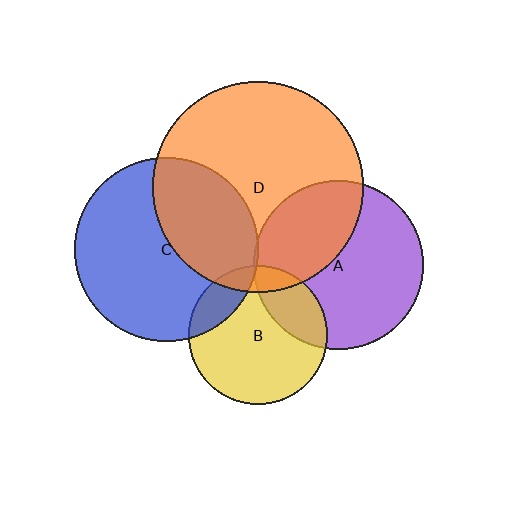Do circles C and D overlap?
Yes.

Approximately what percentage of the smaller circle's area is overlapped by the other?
Approximately 35%.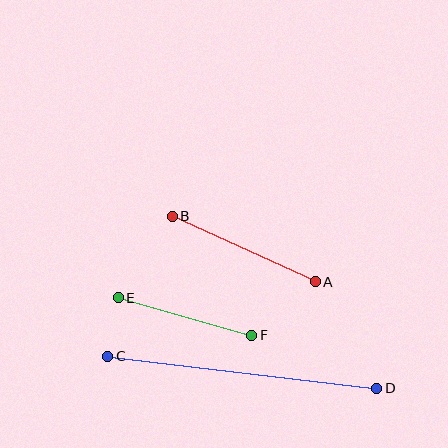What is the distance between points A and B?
The distance is approximately 157 pixels.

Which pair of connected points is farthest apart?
Points C and D are farthest apart.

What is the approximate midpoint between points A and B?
The midpoint is at approximately (244, 249) pixels.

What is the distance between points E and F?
The distance is approximately 138 pixels.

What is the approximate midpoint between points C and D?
The midpoint is at approximately (242, 372) pixels.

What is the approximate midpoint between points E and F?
The midpoint is at approximately (185, 316) pixels.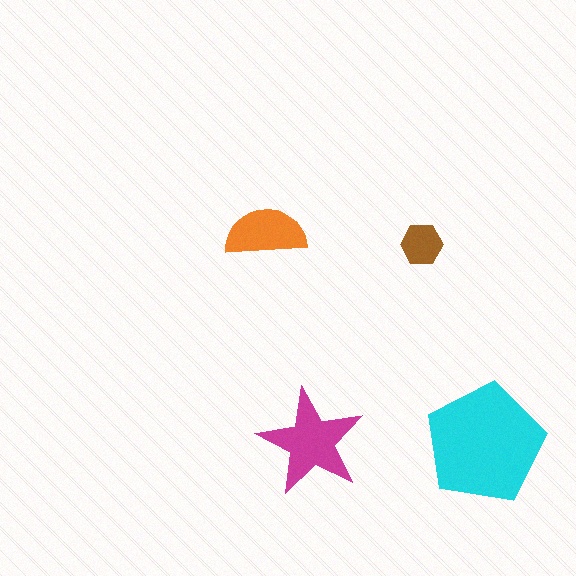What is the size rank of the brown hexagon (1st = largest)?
4th.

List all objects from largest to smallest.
The cyan pentagon, the magenta star, the orange semicircle, the brown hexagon.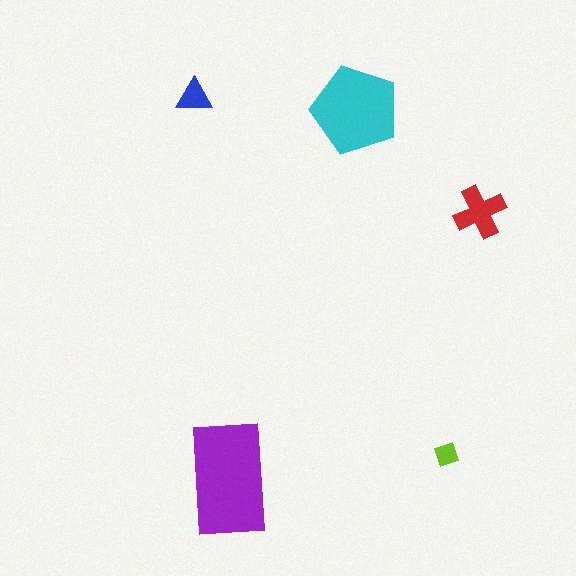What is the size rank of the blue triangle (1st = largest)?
4th.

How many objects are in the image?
There are 5 objects in the image.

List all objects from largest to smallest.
The purple rectangle, the cyan pentagon, the red cross, the blue triangle, the lime diamond.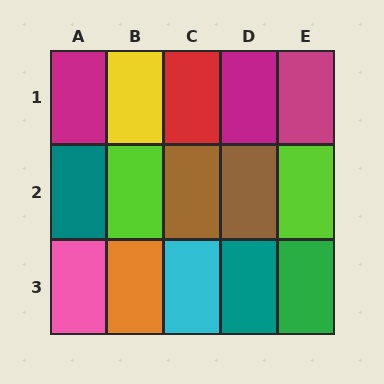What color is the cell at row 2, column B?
Lime.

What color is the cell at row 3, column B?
Orange.